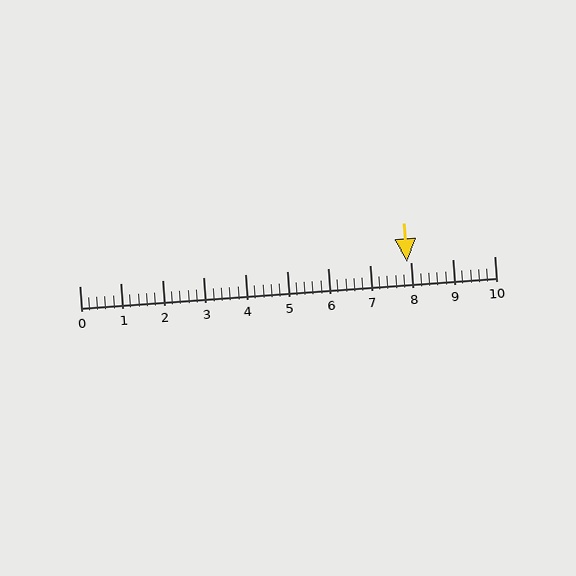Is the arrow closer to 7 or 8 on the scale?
The arrow is closer to 8.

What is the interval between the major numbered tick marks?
The major tick marks are spaced 1 units apart.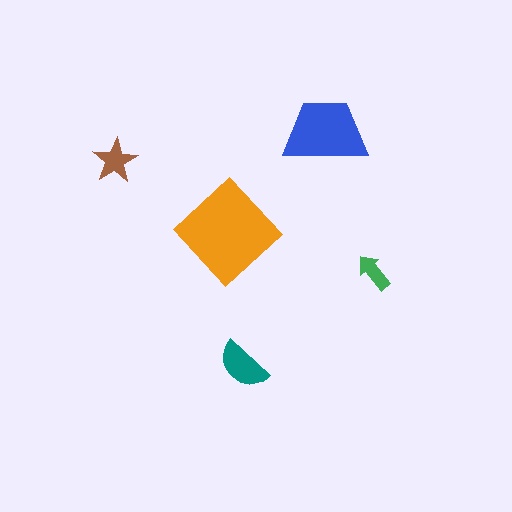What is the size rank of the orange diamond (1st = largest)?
1st.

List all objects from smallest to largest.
The green arrow, the brown star, the teal semicircle, the blue trapezoid, the orange diamond.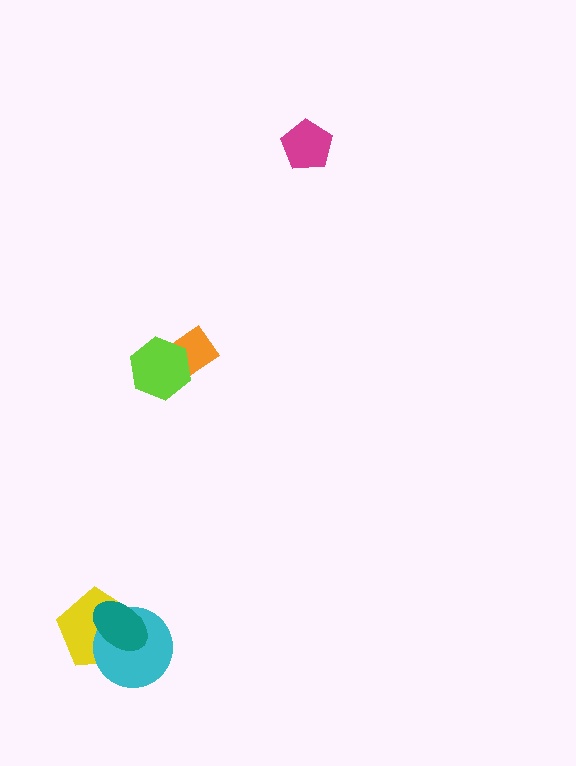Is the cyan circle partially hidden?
Yes, it is partially covered by another shape.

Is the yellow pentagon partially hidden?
Yes, it is partially covered by another shape.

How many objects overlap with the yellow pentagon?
2 objects overlap with the yellow pentagon.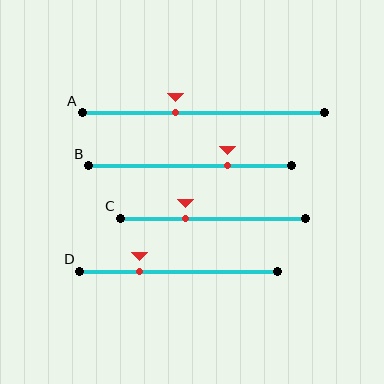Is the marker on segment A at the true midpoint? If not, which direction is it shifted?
No, the marker on segment A is shifted to the left by about 12% of the segment length.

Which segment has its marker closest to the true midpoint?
Segment A has its marker closest to the true midpoint.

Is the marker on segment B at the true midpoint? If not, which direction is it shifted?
No, the marker on segment B is shifted to the right by about 18% of the segment length.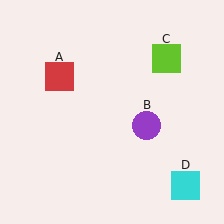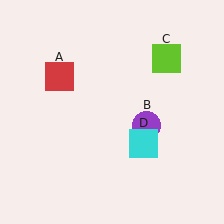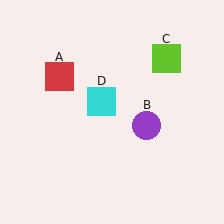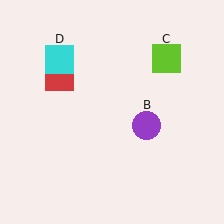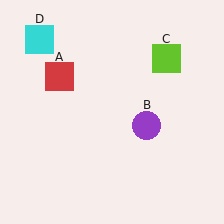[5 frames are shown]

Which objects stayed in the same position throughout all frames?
Red square (object A) and purple circle (object B) and lime square (object C) remained stationary.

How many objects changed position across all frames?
1 object changed position: cyan square (object D).